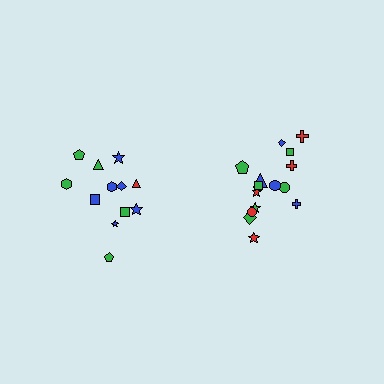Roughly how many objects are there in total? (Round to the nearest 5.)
Roughly 25 objects in total.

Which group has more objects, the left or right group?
The right group.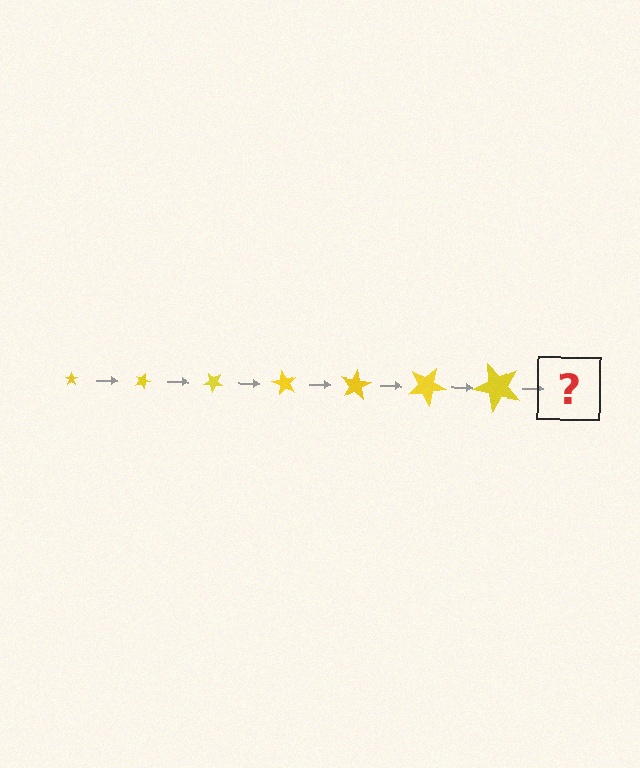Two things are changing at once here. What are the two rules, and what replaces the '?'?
The two rules are that the star grows larger each step and it rotates 20 degrees each step. The '?' should be a star, larger than the previous one and rotated 140 degrees from the start.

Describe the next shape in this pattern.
It should be a star, larger than the previous one and rotated 140 degrees from the start.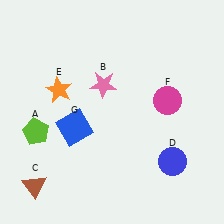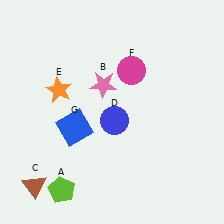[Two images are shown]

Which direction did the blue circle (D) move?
The blue circle (D) moved left.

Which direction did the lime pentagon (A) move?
The lime pentagon (A) moved down.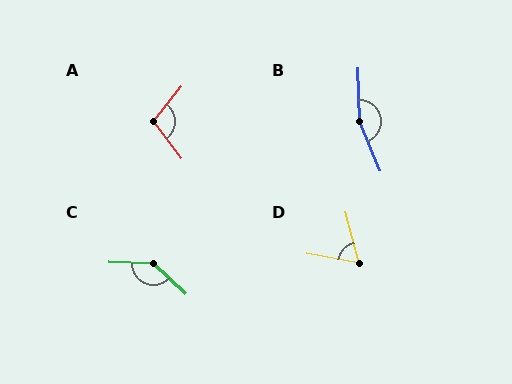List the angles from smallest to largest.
D (66°), A (104°), C (139°), B (160°).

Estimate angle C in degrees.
Approximately 139 degrees.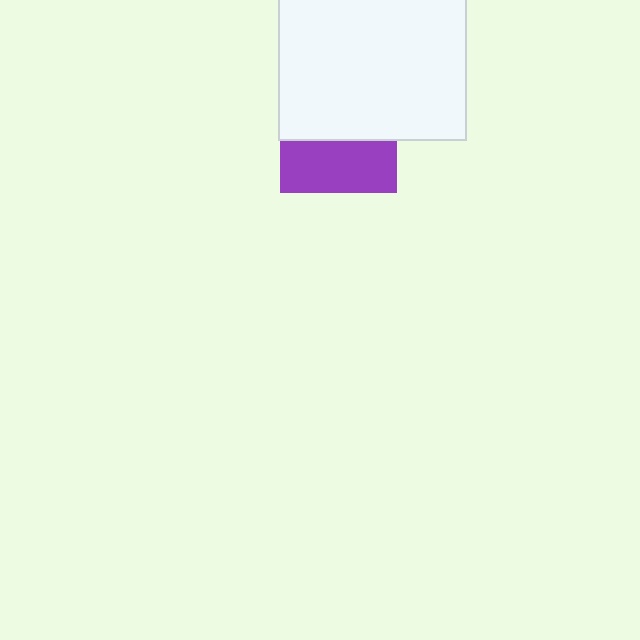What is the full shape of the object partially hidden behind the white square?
The partially hidden object is a purple square.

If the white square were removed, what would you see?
You would see the complete purple square.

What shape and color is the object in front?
The object in front is a white square.